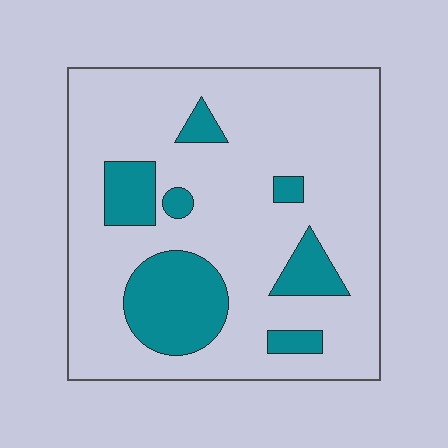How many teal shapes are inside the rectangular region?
7.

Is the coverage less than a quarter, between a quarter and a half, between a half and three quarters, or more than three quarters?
Less than a quarter.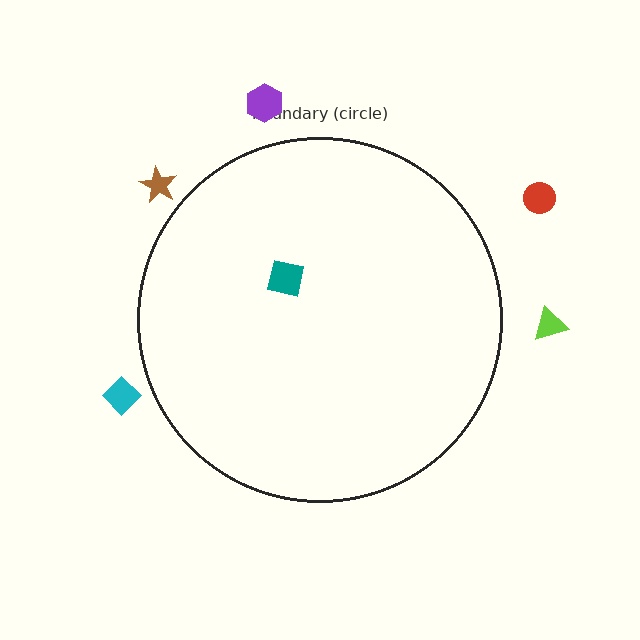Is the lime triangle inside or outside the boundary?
Outside.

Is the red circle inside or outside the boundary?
Outside.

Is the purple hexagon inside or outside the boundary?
Outside.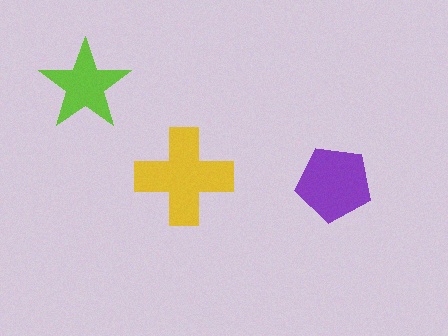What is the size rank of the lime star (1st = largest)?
3rd.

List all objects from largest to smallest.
The yellow cross, the purple pentagon, the lime star.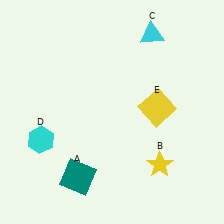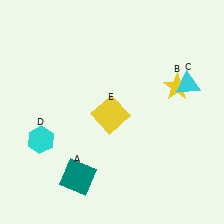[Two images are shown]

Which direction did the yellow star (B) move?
The yellow star (B) moved up.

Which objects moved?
The objects that moved are: the yellow star (B), the cyan triangle (C), the yellow square (E).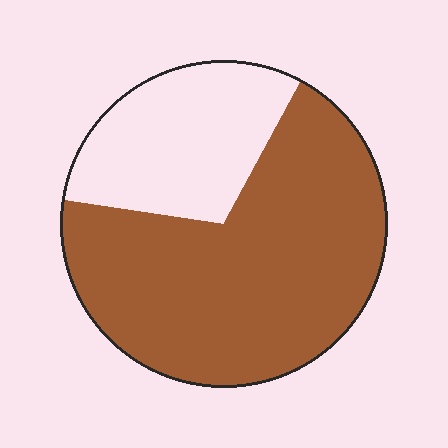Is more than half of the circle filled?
Yes.